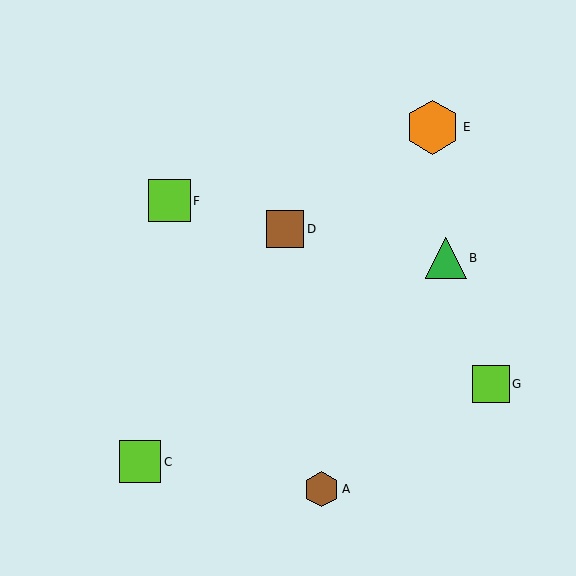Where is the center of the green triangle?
The center of the green triangle is at (446, 258).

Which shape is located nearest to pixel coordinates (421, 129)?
The orange hexagon (labeled E) at (433, 127) is nearest to that location.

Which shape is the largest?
The orange hexagon (labeled E) is the largest.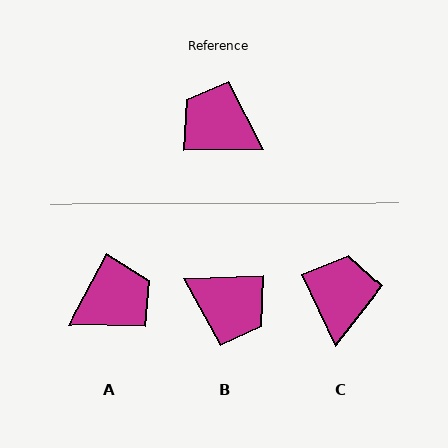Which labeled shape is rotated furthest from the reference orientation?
B, about 178 degrees away.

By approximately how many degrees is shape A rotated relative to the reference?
Approximately 118 degrees clockwise.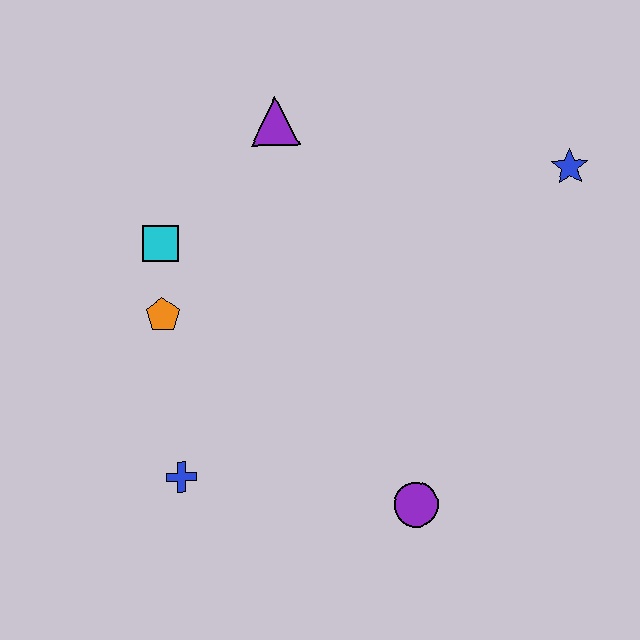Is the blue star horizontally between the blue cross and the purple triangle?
No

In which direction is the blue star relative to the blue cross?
The blue star is to the right of the blue cross.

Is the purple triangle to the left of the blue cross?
No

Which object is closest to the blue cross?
The orange pentagon is closest to the blue cross.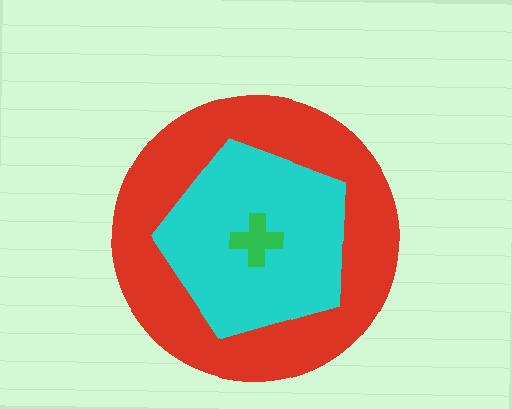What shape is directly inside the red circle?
The cyan pentagon.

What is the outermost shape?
The red circle.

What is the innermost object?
The green cross.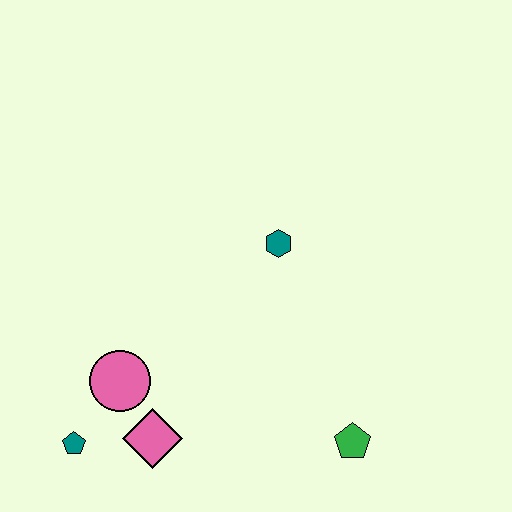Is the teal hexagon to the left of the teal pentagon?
No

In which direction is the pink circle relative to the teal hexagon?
The pink circle is to the left of the teal hexagon.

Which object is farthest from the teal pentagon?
The teal hexagon is farthest from the teal pentagon.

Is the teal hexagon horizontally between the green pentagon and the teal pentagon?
Yes